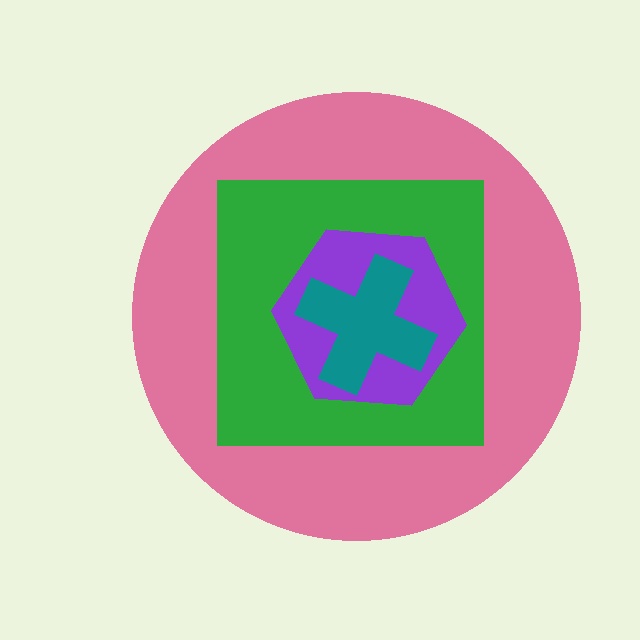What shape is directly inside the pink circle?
The green square.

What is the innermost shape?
The teal cross.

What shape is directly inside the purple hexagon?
The teal cross.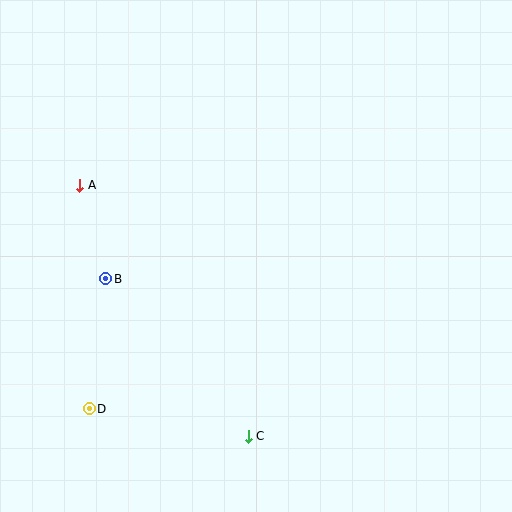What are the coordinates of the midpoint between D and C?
The midpoint between D and C is at (169, 423).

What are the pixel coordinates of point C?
Point C is at (248, 437).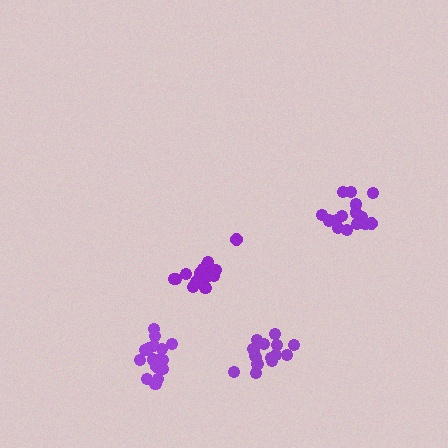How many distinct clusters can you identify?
There are 4 distinct clusters.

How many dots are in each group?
Group 1: 16 dots, Group 2: 17 dots, Group 3: 17 dots, Group 4: 17 dots (67 total).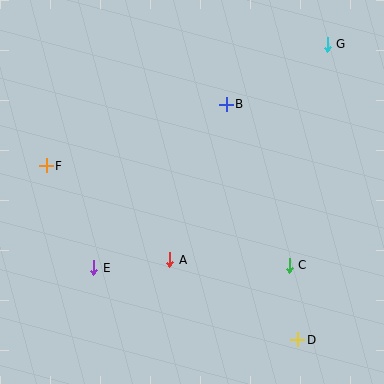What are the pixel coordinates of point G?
Point G is at (327, 44).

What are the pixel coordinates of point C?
Point C is at (289, 265).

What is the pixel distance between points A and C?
The distance between A and C is 120 pixels.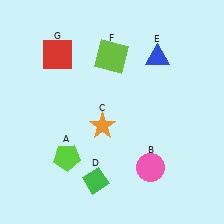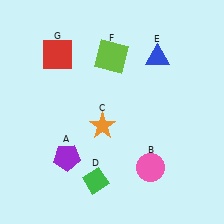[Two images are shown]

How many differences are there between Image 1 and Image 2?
There is 1 difference between the two images.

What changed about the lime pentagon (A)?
In Image 1, A is lime. In Image 2, it changed to purple.